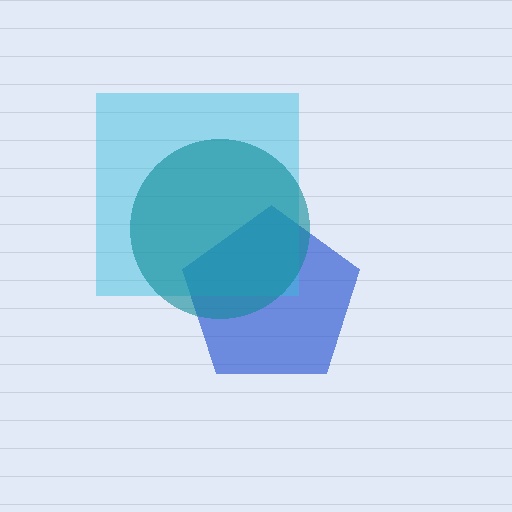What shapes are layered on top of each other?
The layered shapes are: a blue pentagon, a cyan square, a teal circle.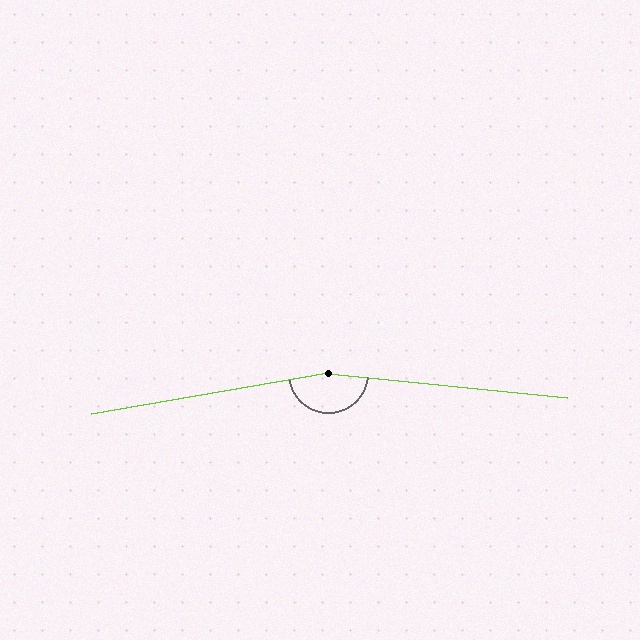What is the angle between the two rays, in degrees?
Approximately 164 degrees.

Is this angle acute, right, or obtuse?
It is obtuse.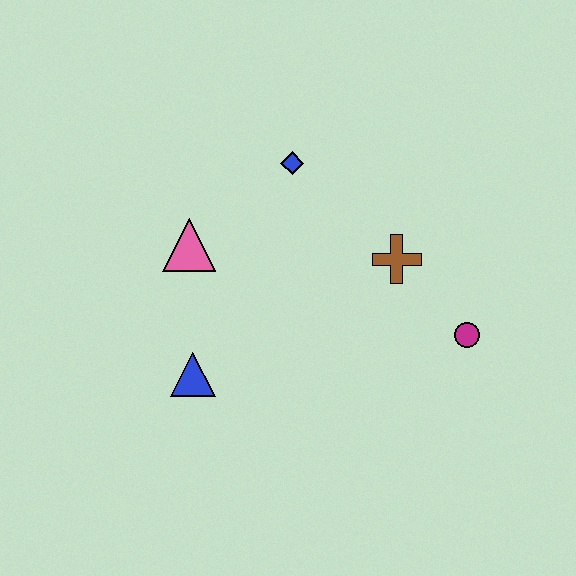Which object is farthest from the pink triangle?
The magenta circle is farthest from the pink triangle.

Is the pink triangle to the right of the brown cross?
No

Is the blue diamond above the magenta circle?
Yes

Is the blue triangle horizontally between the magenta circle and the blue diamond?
No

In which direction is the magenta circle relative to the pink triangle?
The magenta circle is to the right of the pink triangle.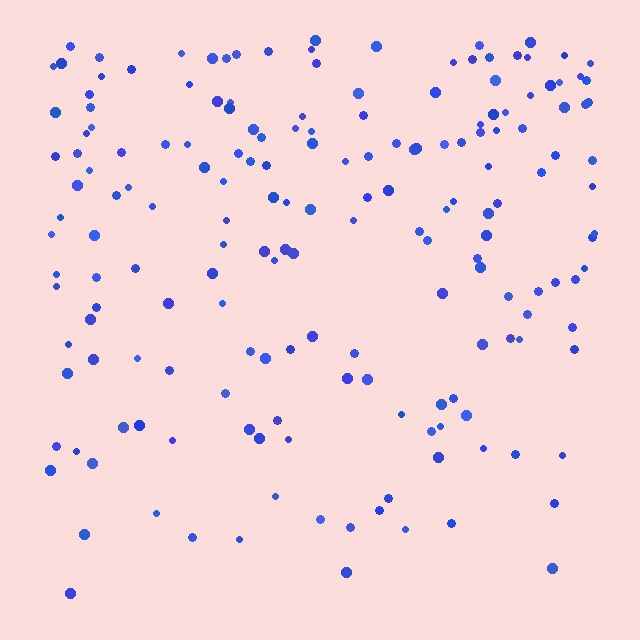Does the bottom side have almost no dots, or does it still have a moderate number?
Still a moderate number, just noticeably fewer than the top.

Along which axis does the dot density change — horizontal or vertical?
Vertical.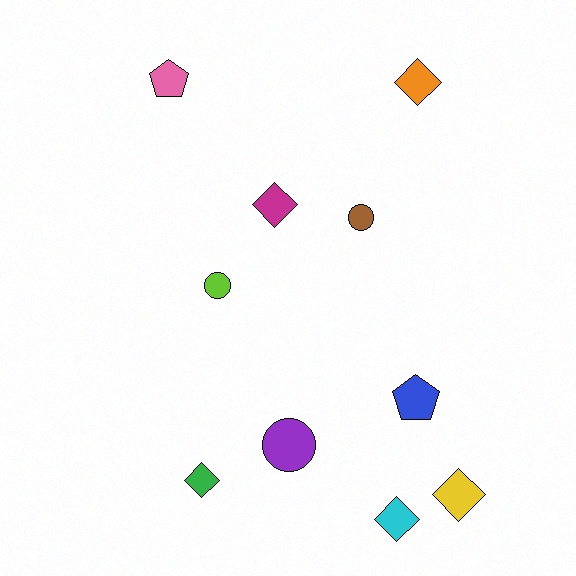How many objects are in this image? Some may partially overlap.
There are 10 objects.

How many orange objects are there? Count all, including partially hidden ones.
There is 1 orange object.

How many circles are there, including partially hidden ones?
There are 3 circles.